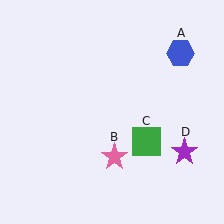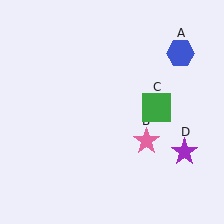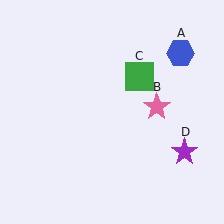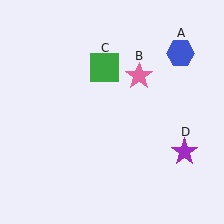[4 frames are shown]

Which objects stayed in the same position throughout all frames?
Blue hexagon (object A) and purple star (object D) remained stationary.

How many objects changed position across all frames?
2 objects changed position: pink star (object B), green square (object C).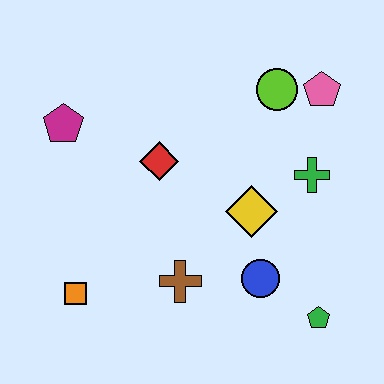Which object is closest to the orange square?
The brown cross is closest to the orange square.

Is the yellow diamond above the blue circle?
Yes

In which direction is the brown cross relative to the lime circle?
The brown cross is below the lime circle.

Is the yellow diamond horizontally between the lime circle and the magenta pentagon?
Yes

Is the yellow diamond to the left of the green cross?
Yes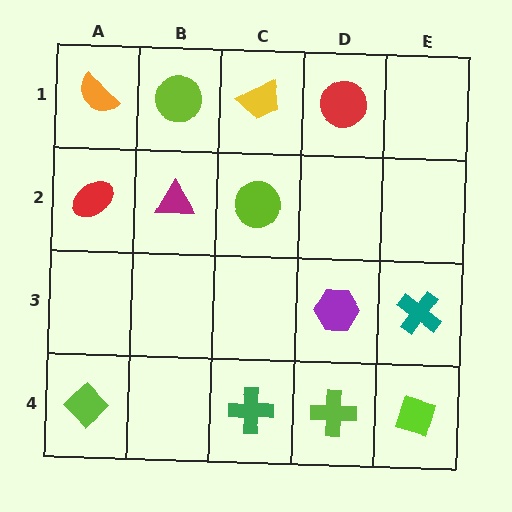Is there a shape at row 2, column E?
No, that cell is empty.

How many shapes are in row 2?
3 shapes.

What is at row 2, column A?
A red ellipse.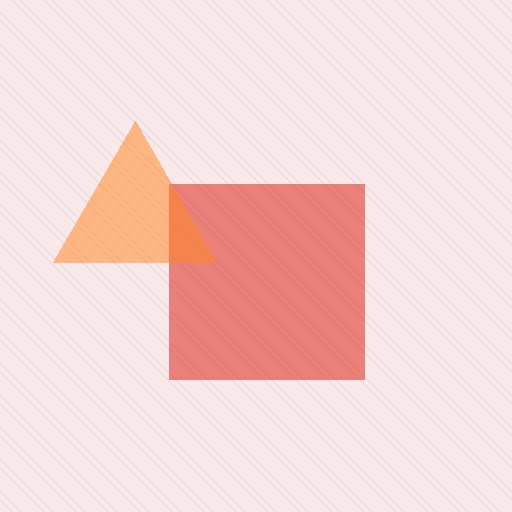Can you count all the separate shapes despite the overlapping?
Yes, there are 2 separate shapes.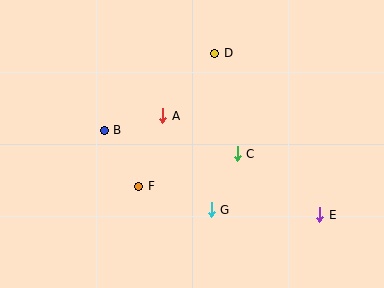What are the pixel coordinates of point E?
Point E is at (320, 215).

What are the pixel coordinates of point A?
Point A is at (163, 116).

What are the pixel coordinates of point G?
Point G is at (211, 210).